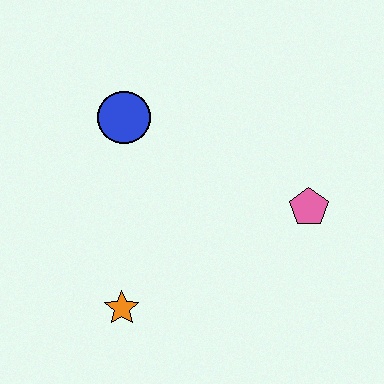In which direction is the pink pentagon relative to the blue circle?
The pink pentagon is to the right of the blue circle.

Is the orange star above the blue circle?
No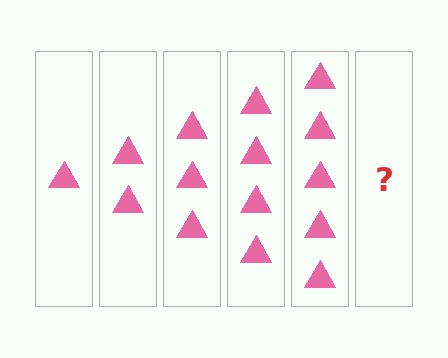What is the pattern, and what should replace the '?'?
The pattern is that each step adds one more triangle. The '?' should be 6 triangles.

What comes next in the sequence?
The next element should be 6 triangles.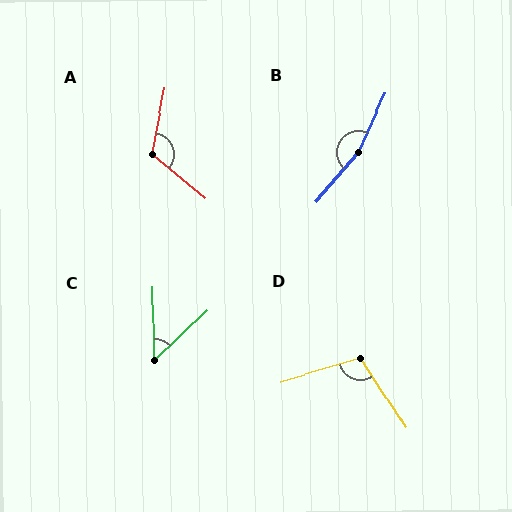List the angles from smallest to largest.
C (47°), D (105°), A (118°), B (164°).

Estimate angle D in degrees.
Approximately 105 degrees.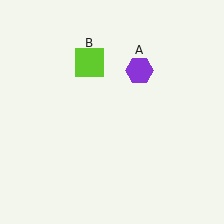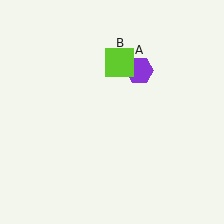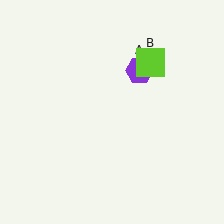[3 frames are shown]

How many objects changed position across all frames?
1 object changed position: lime square (object B).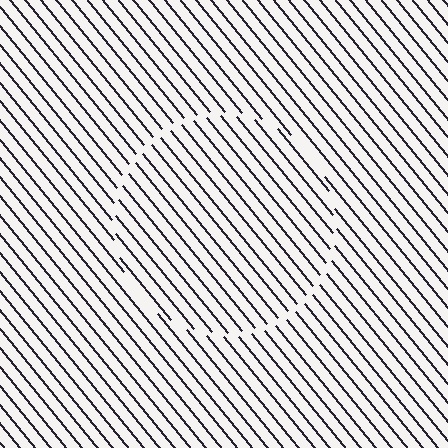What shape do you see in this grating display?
An illusory circle. The interior of the shape contains the same grating, shifted by half a period — the contour is defined by the phase discontinuity where line-ends from the inner and outer gratings abut.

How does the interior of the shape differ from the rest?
The interior of the shape contains the same grating, shifted by half a period — the contour is defined by the phase discontinuity where line-ends from the inner and outer gratings abut.